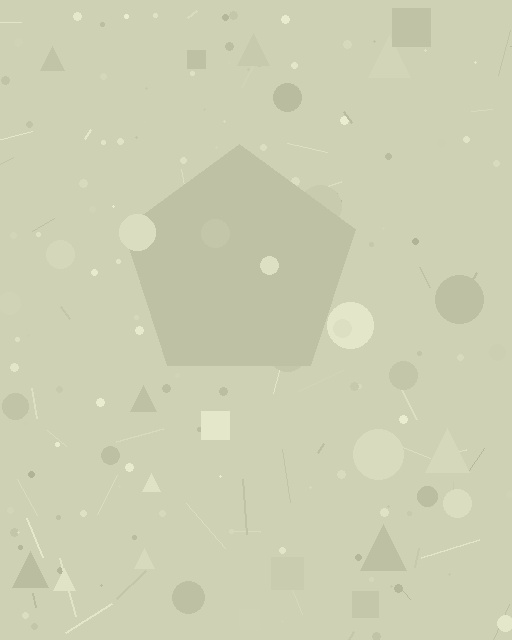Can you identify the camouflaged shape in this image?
The camouflaged shape is a pentagon.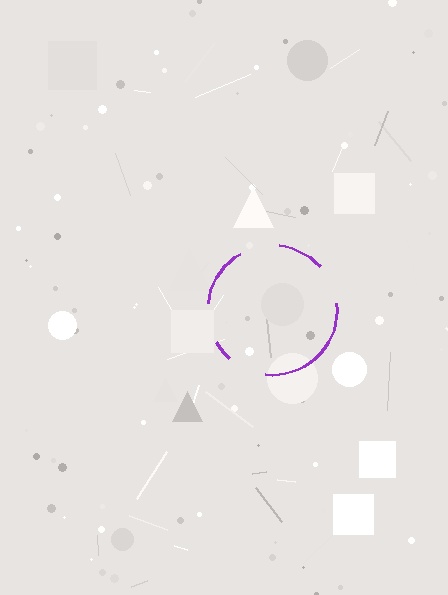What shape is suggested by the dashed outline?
The dashed outline suggests a circle.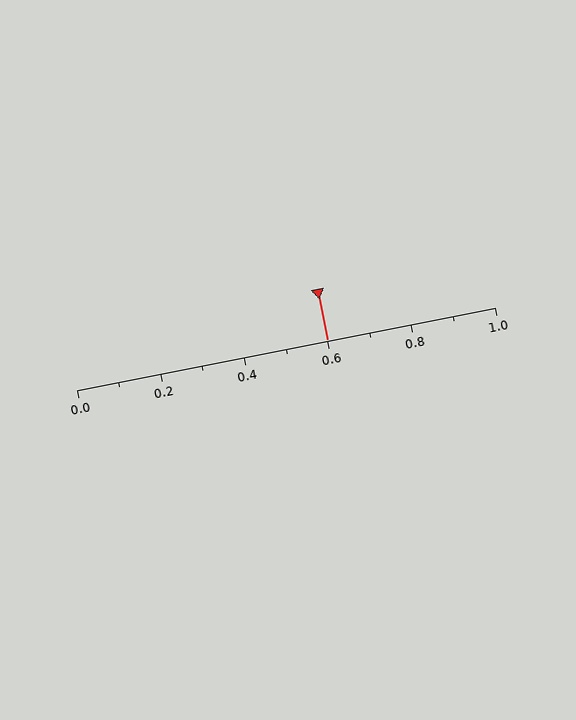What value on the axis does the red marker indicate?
The marker indicates approximately 0.6.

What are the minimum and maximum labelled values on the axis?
The axis runs from 0.0 to 1.0.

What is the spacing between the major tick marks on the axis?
The major ticks are spaced 0.2 apart.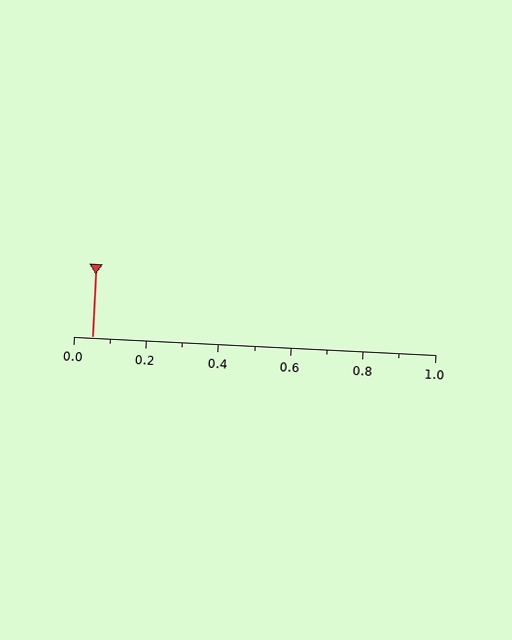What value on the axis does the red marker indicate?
The marker indicates approximately 0.05.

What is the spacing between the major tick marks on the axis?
The major ticks are spaced 0.2 apart.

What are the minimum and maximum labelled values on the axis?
The axis runs from 0.0 to 1.0.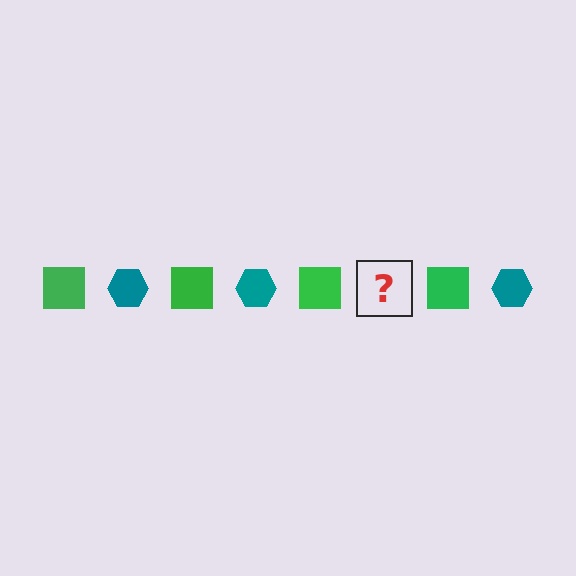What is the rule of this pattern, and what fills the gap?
The rule is that the pattern alternates between green square and teal hexagon. The gap should be filled with a teal hexagon.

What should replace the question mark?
The question mark should be replaced with a teal hexagon.